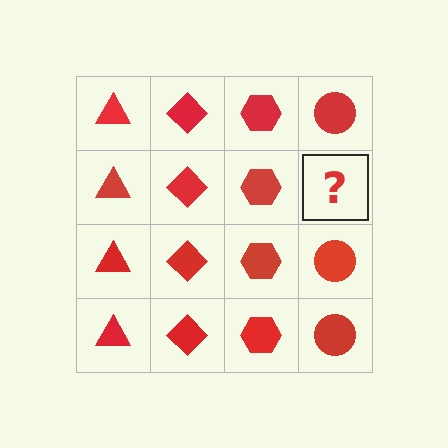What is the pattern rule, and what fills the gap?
The rule is that each column has a consistent shape. The gap should be filled with a red circle.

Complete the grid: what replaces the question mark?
The question mark should be replaced with a red circle.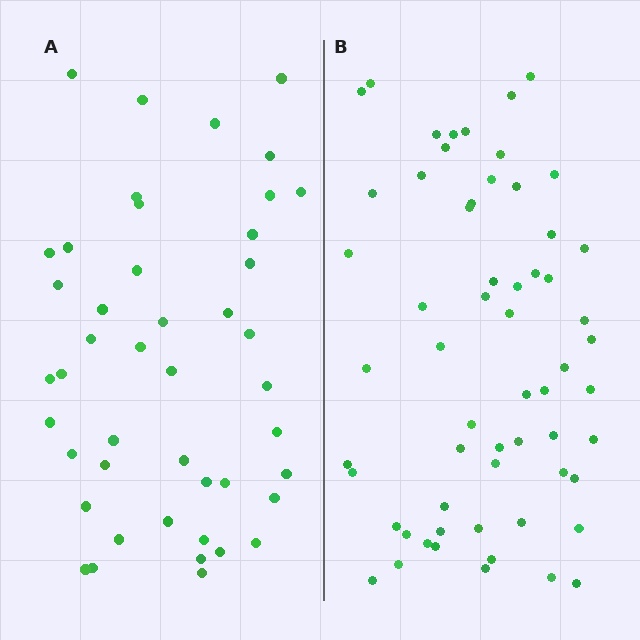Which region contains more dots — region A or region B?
Region B (the right region) has more dots.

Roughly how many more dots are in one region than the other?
Region B has approximately 15 more dots than region A.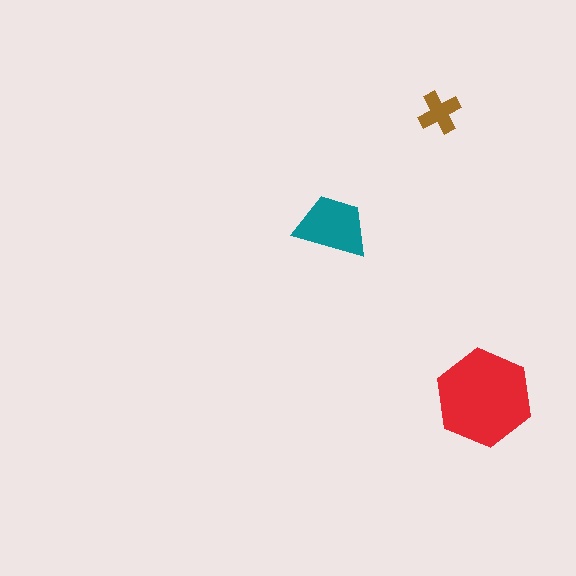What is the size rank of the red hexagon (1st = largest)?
1st.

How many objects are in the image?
There are 3 objects in the image.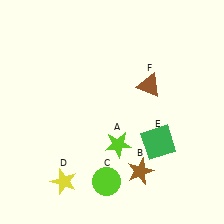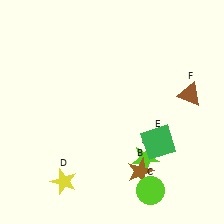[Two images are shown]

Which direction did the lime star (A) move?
The lime star (A) moved right.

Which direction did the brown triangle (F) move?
The brown triangle (F) moved right.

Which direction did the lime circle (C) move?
The lime circle (C) moved right.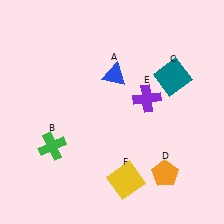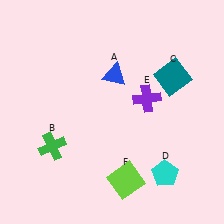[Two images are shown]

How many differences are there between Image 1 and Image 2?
There are 2 differences between the two images.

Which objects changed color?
D changed from orange to cyan. F changed from yellow to lime.